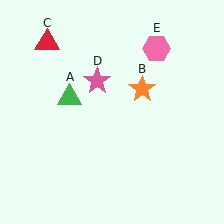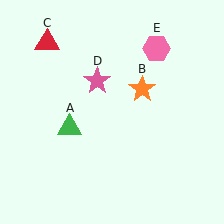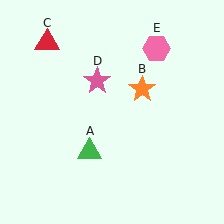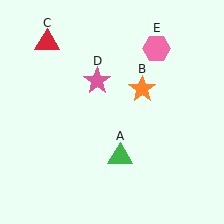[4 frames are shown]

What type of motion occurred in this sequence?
The green triangle (object A) rotated counterclockwise around the center of the scene.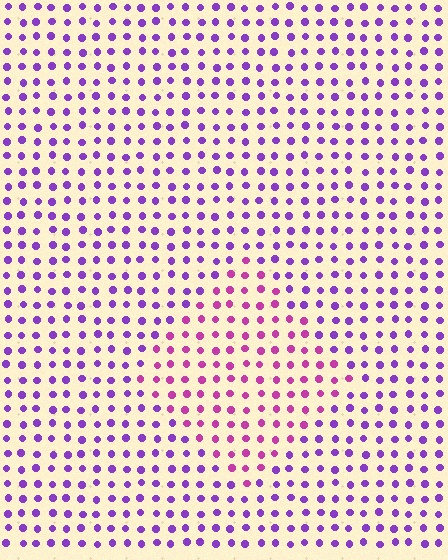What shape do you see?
I see a diamond.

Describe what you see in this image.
The image is filled with small purple elements in a uniform arrangement. A diamond-shaped region is visible where the elements are tinted to a slightly different hue, forming a subtle color boundary.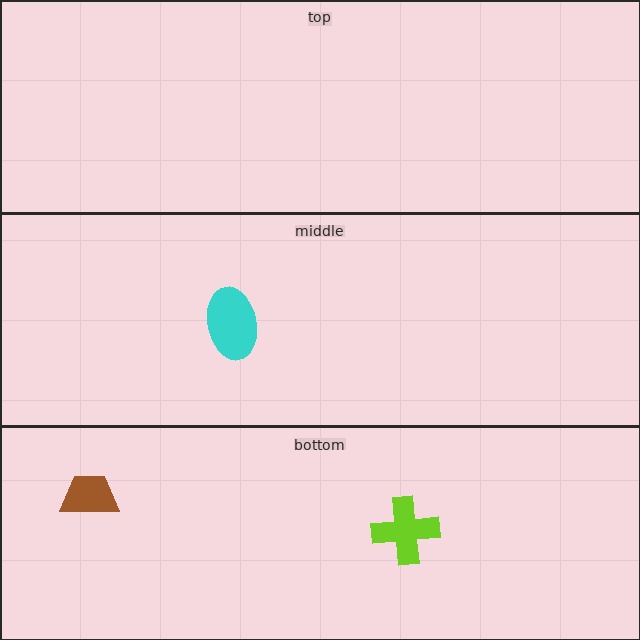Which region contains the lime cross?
The bottom region.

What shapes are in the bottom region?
The lime cross, the brown trapezoid.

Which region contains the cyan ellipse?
The middle region.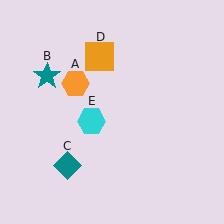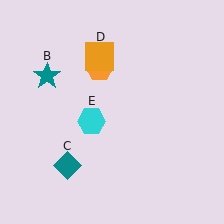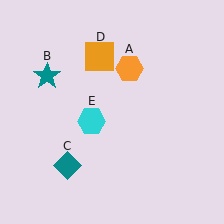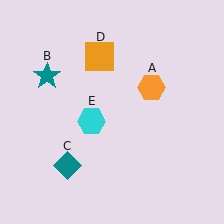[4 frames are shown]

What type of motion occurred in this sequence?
The orange hexagon (object A) rotated clockwise around the center of the scene.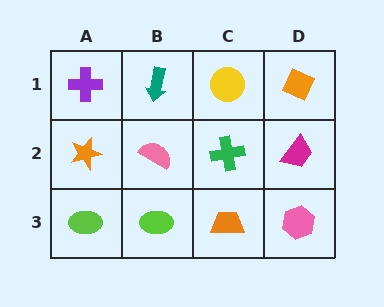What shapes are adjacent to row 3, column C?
A green cross (row 2, column C), a lime ellipse (row 3, column B), a pink hexagon (row 3, column D).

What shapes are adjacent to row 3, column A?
An orange star (row 2, column A), a lime ellipse (row 3, column B).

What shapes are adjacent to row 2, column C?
A yellow circle (row 1, column C), an orange trapezoid (row 3, column C), a pink semicircle (row 2, column B), a magenta trapezoid (row 2, column D).